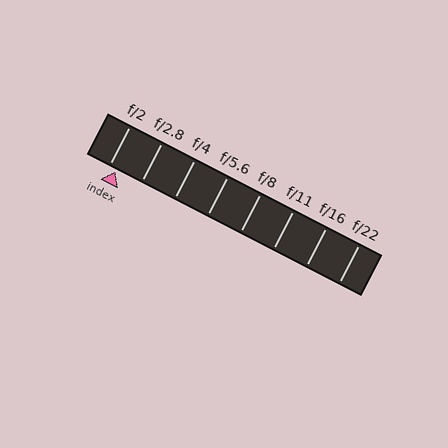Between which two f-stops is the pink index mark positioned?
The index mark is between f/2 and f/2.8.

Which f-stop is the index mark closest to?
The index mark is closest to f/2.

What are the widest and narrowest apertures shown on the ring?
The widest aperture shown is f/2 and the narrowest is f/22.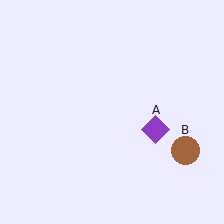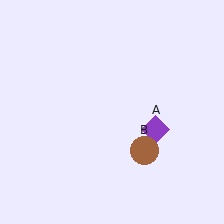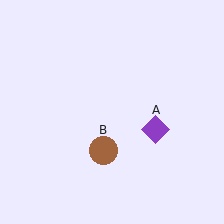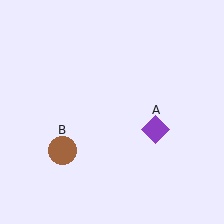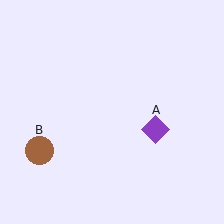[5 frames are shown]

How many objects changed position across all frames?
1 object changed position: brown circle (object B).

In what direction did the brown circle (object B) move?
The brown circle (object B) moved left.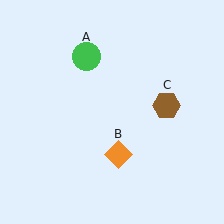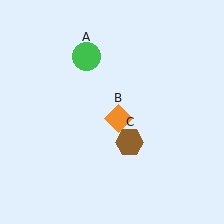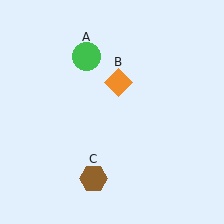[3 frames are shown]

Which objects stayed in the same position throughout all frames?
Green circle (object A) remained stationary.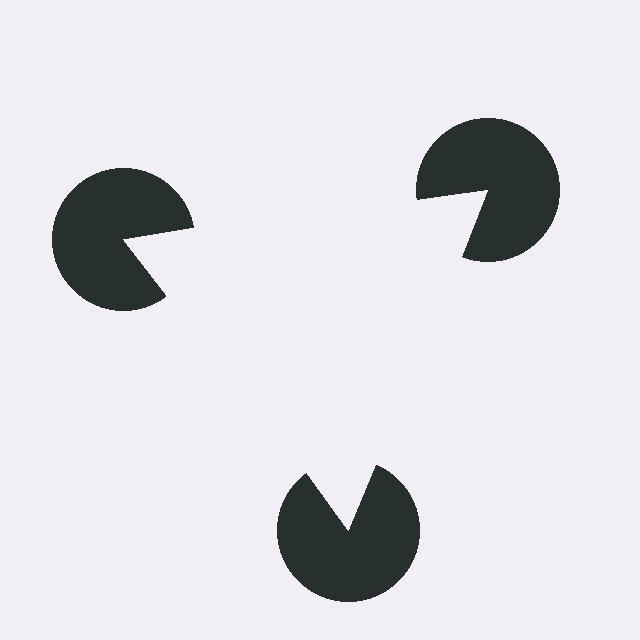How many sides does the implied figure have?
3 sides.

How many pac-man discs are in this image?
There are 3 — one at each vertex of the illusory triangle.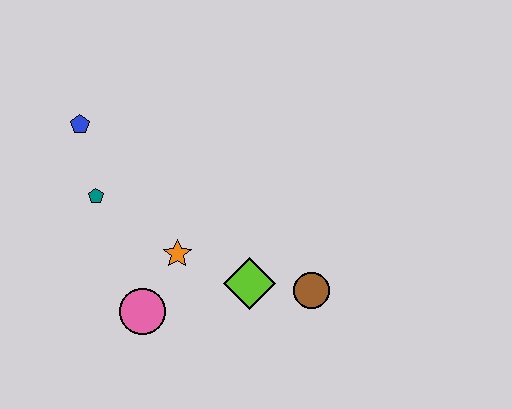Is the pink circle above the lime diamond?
No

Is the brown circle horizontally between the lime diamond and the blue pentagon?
No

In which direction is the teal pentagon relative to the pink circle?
The teal pentagon is above the pink circle.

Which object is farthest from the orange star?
The blue pentagon is farthest from the orange star.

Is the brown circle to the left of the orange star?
No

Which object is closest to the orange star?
The pink circle is closest to the orange star.